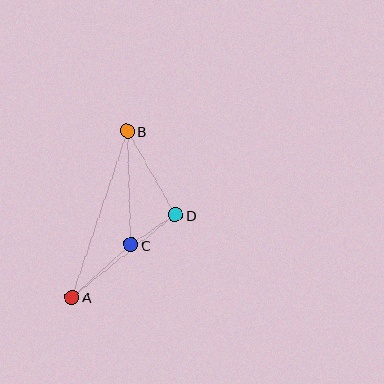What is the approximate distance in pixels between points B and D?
The distance between B and D is approximately 97 pixels.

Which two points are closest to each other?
Points C and D are closest to each other.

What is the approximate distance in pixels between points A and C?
The distance between A and C is approximately 79 pixels.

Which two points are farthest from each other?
Points A and B are farthest from each other.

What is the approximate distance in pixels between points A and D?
The distance between A and D is approximately 132 pixels.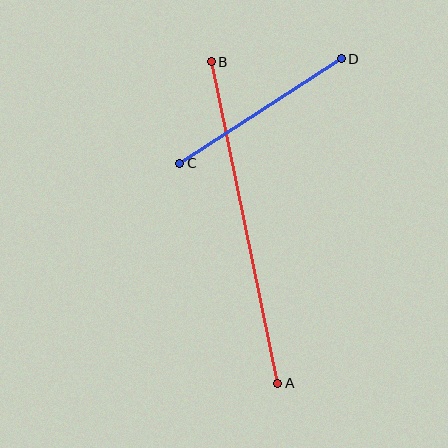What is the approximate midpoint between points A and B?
The midpoint is at approximately (244, 223) pixels.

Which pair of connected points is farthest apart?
Points A and B are farthest apart.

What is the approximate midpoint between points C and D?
The midpoint is at approximately (261, 111) pixels.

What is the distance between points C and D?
The distance is approximately 192 pixels.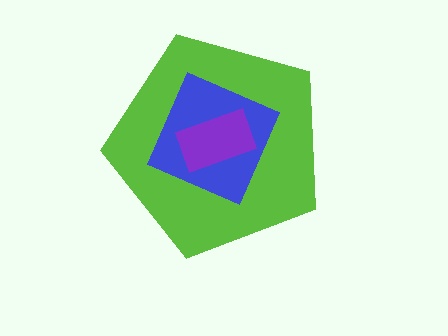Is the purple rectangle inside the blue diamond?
Yes.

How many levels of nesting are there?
3.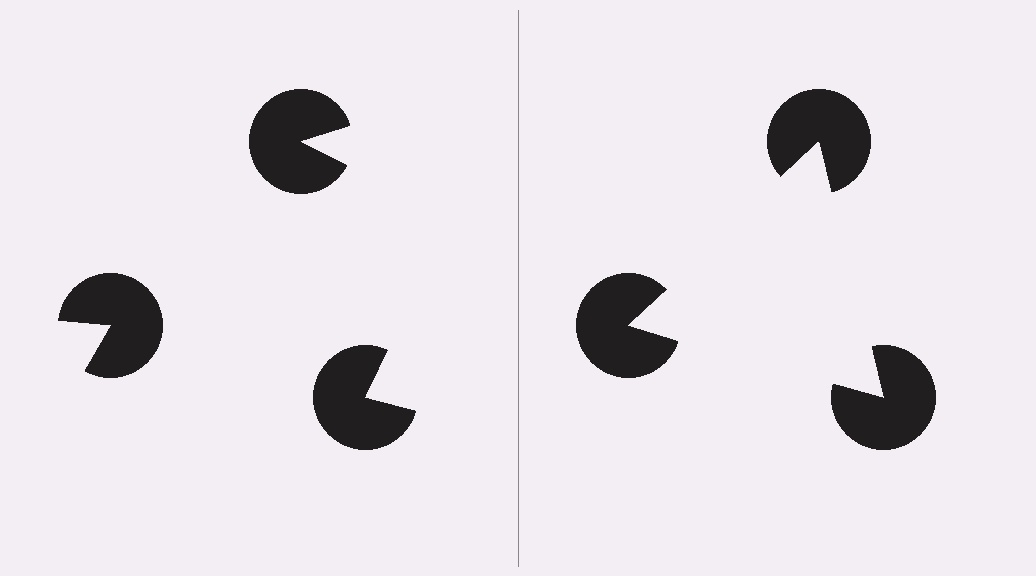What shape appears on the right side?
An illusory triangle.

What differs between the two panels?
The pac-man discs are positioned identically on both sides; only the wedge orientations differ. On the right they align to a triangle; on the left they are misaligned.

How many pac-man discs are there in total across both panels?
6 — 3 on each side.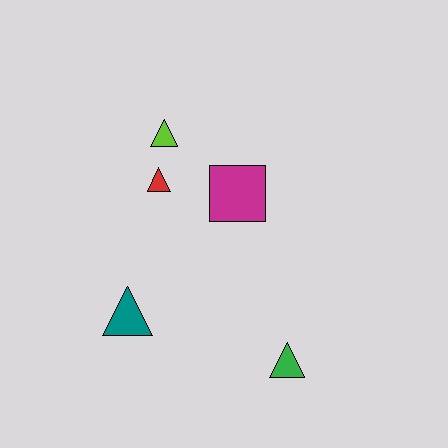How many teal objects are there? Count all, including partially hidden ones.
There is 1 teal object.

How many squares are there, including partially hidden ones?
There is 1 square.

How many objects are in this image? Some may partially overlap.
There are 5 objects.